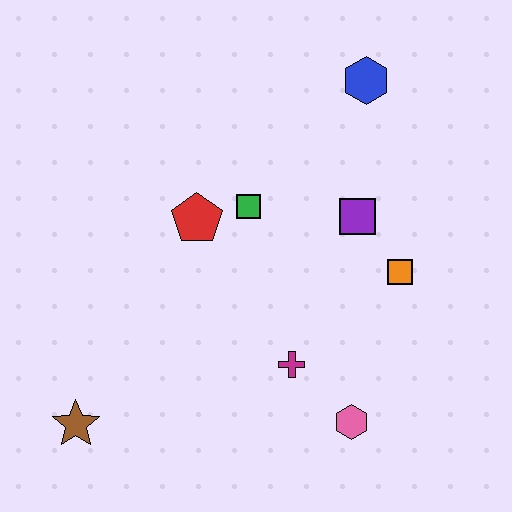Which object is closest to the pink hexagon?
The magenta cross is closest to the pink hexagon.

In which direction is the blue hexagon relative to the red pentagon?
The blue hexagon is to the right of the red pentagon.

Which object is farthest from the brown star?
The blue hexagon is farthest from the brown star.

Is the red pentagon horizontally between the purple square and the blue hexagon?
No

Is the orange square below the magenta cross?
No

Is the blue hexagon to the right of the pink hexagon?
Yes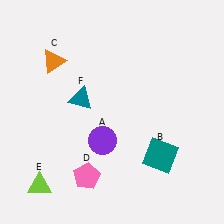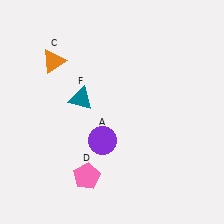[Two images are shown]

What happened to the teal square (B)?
The teal square (B) was removed in Image 2. It was in the bottom-right area of Image 1.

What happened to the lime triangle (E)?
The lime triangle (E) was removed in Image 2. It was in the bottom-left area of Image 1.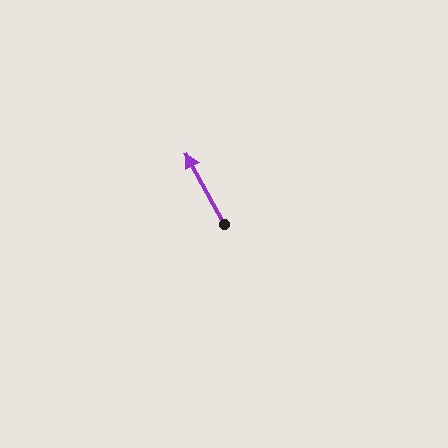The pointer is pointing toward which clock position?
Roughly 11 o'clock.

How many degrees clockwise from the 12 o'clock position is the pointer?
Approximately 332 degrees.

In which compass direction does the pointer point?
Northwest.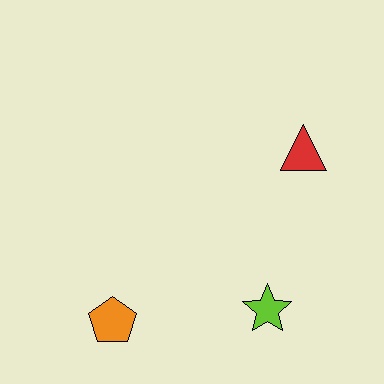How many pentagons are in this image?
There is 1 pentagon.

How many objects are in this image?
There are 3 objects.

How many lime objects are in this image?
There is 1 lime object.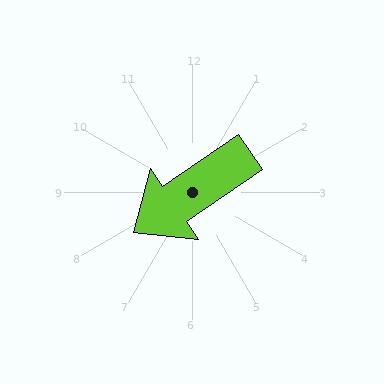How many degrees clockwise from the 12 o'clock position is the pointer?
Approximately 236 degrees.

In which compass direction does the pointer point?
Southwest.